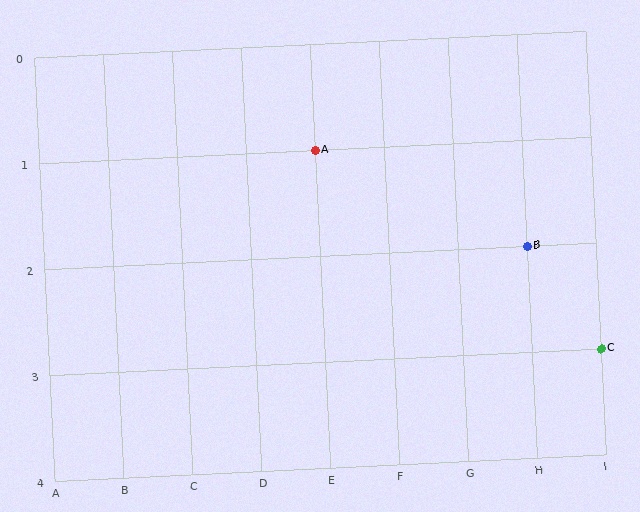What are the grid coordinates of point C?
Point C is at grid coordinates (I, 3).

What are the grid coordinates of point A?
Point A is at grid coordinates (E, 1).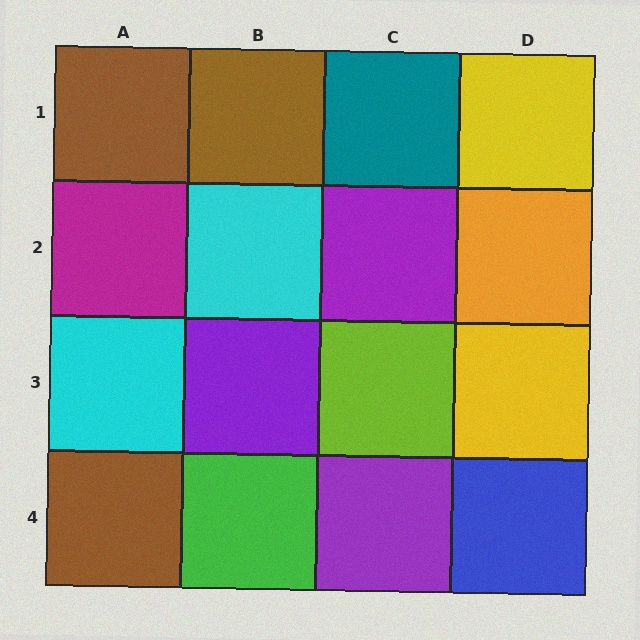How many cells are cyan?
2 cells are cyan.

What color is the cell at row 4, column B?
Green.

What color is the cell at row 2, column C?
Purple.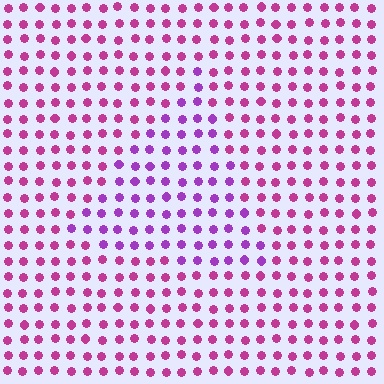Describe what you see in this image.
The image is filled with small magenta elements in a uniform arrangement. A triangle-shaped region is visible where the elements are tinted to a slightly different hue, forming a subtle color boundary.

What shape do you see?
I see a triangle.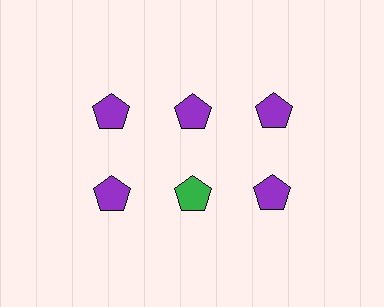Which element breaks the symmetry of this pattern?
The green pentagon in the second row, second from left column breaks the symmetry. All other shapes are purple pentagons.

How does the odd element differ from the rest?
It has a different color: green instead of purple.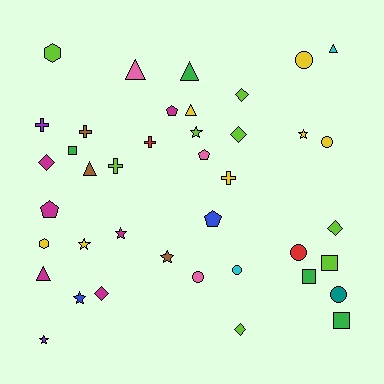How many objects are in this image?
There are 40 objects.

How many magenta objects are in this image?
There are 6 magenta objects.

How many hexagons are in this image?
There are 2 hexagons.